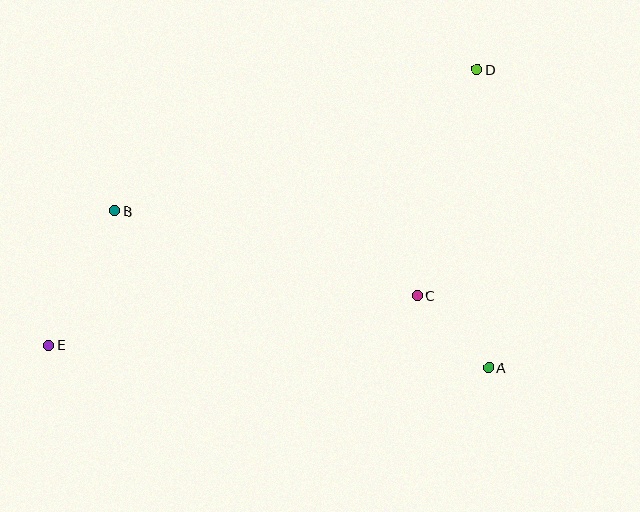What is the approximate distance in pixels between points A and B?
The distance between A and B is approximately 406 pixels.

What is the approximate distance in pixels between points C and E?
The distance between C and E is approximately 372 pixels.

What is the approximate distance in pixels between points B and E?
The distance between B and E is approximately 149 pixels.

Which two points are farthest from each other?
Points D and E are farthest from each other.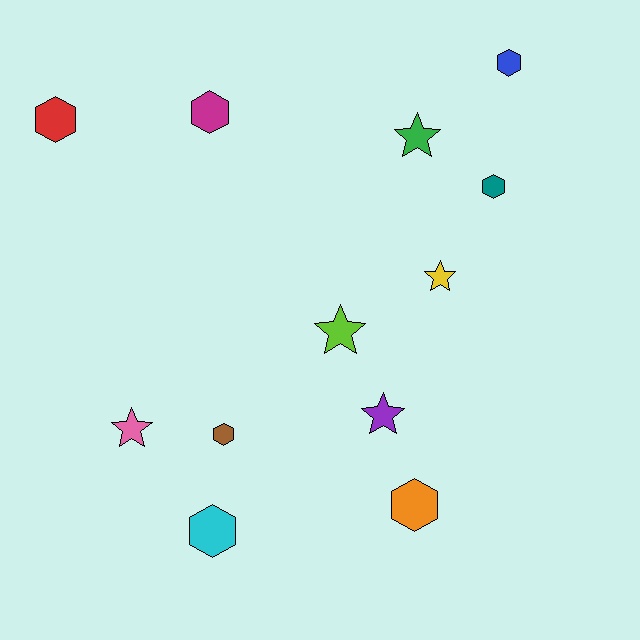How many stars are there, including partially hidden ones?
There are 5 stars.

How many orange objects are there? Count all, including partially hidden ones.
There is 1 orange object.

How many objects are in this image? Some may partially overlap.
There are 12 objects.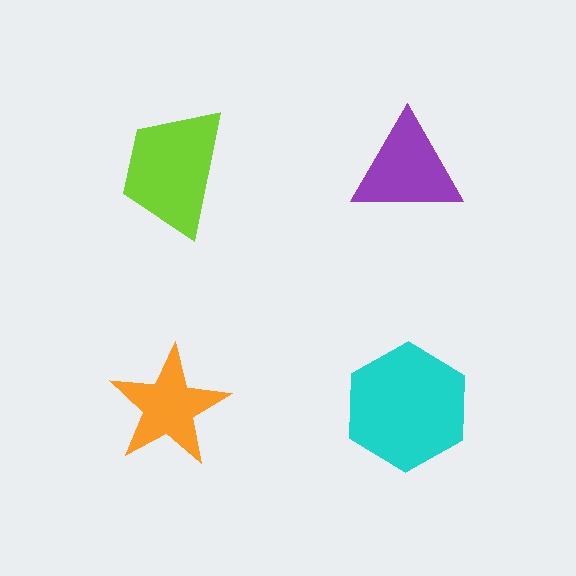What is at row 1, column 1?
A lime trapezoid.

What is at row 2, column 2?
A cyan hexagon.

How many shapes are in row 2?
2 shapes.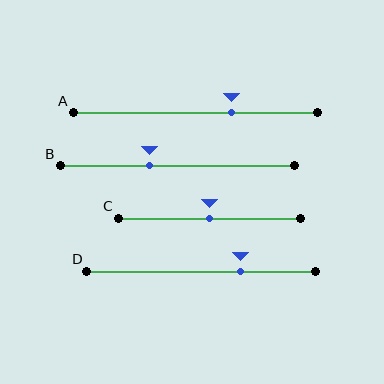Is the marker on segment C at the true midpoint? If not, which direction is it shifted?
Yes, the marker on segment C is at the true midpoint.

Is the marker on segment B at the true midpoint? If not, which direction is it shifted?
No, the marker on segment B is shifted to the left by about 12% of the segment length.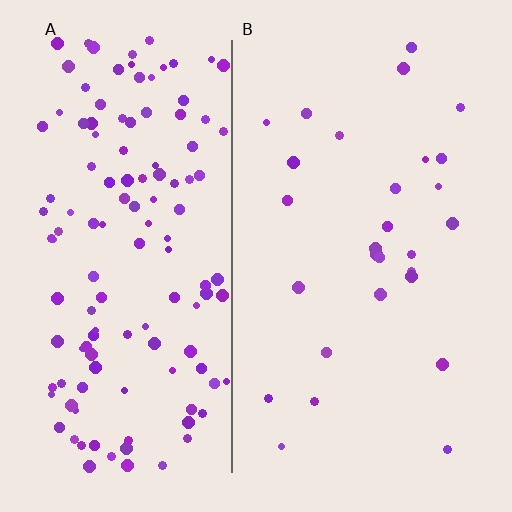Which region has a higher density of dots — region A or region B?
A (the left).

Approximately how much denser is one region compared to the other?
Approximately 4.6× — region A over region B.